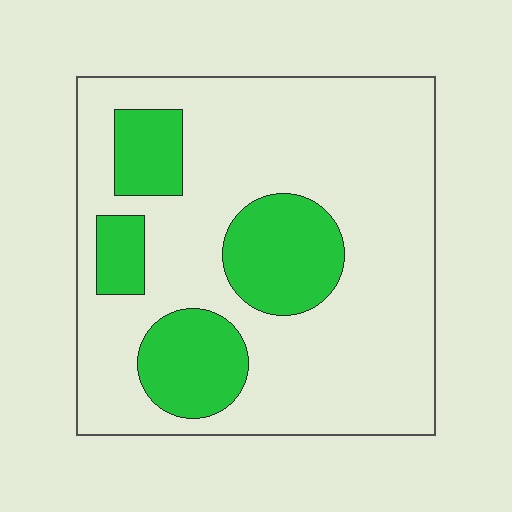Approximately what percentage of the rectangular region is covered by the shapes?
Approximately 25%.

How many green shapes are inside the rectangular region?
4.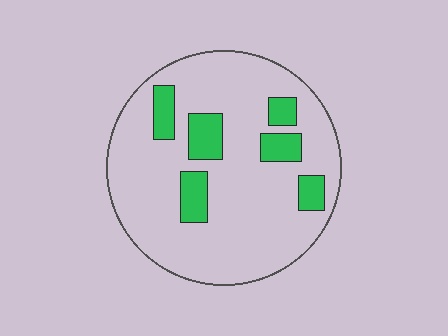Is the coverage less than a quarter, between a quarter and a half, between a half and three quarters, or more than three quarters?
Less than a quarter.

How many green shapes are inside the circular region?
6.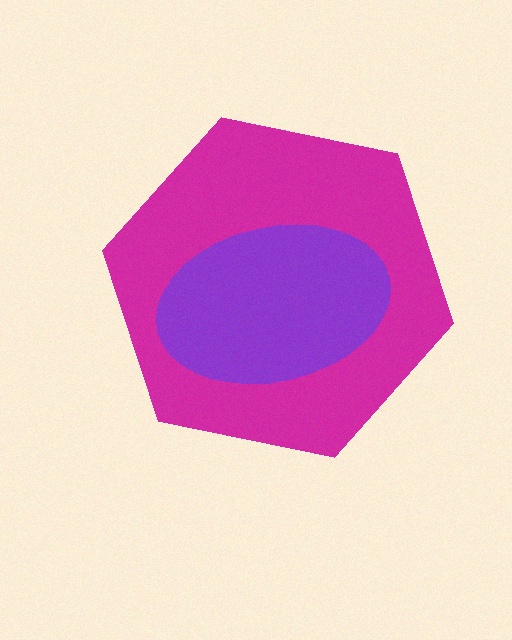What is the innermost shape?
The purple ellipse.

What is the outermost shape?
The magenta hexagon.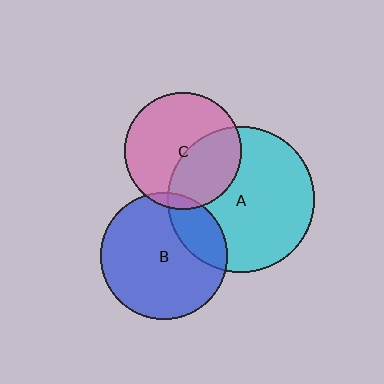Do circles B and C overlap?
Yes.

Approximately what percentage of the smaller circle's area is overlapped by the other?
Approximately 5%.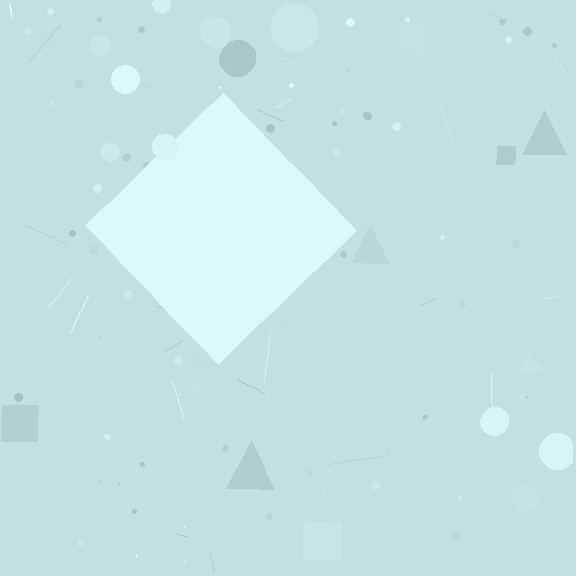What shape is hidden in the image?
A diamond is hidden in the image.